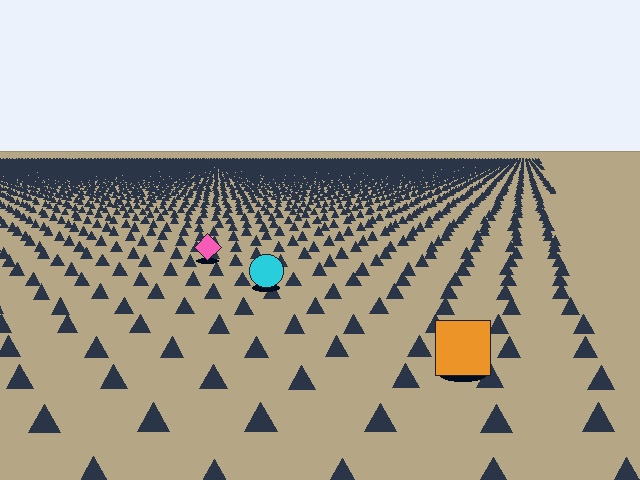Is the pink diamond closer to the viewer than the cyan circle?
No. The cyan circle is closer — you can tell from the texture gradient: the ground texture is coarser near it.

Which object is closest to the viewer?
The orange square is closest. The texture marks near it are larger and more spread out.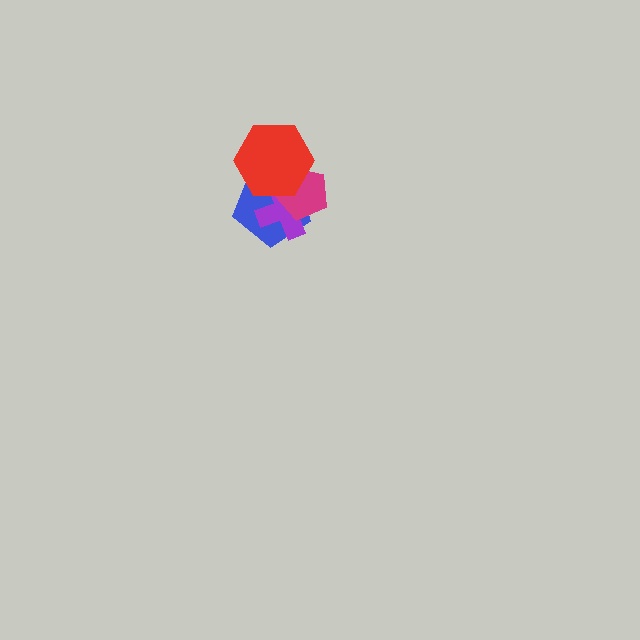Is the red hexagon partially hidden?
No, no other shape covers it.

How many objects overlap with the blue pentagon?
3 objects overlap with the blue pentagon.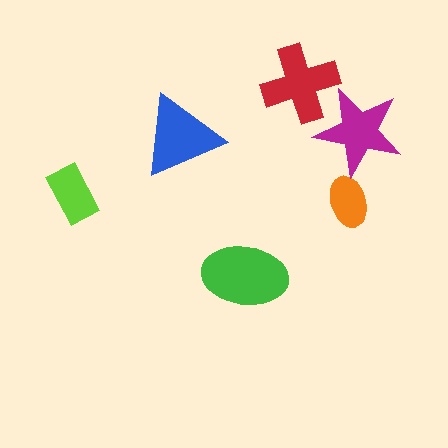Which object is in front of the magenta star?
The red cross is in front of the magenta star.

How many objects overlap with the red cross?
1 object overlaps with the red cross.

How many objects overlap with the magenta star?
1 object overlaps with the magenta star.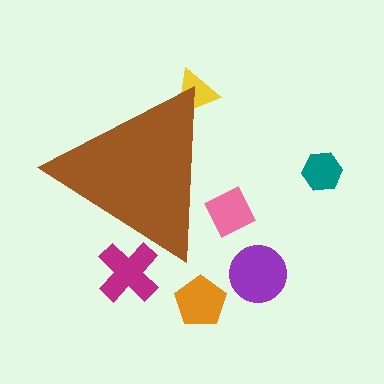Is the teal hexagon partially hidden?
No, the teal hexagon is fully visible.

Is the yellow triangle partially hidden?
Yes, the yellow triangle is partially hidden behind the brown triangle.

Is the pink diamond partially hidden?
Yes, the pink diamond is partially hidden behind the brown triangle.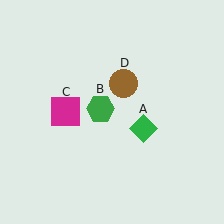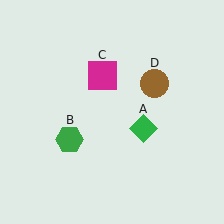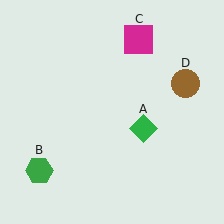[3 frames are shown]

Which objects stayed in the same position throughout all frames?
Green diamond (object A) remained stationary.